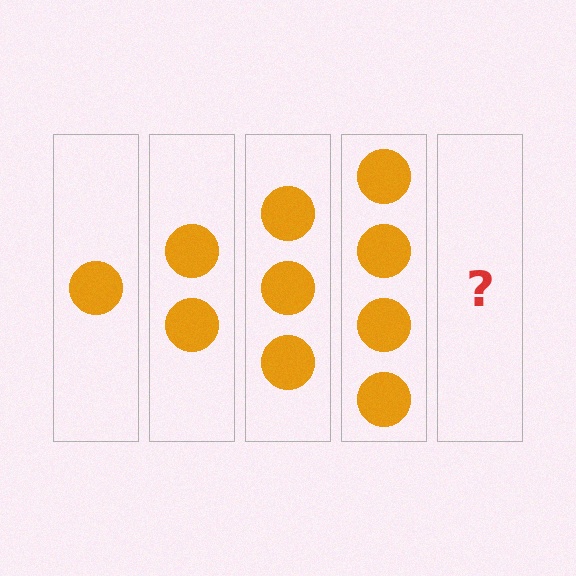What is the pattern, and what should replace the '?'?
The pattern is that each step adds one more circle. The '?' should be 5 circles.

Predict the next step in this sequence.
The next step is 5 circles.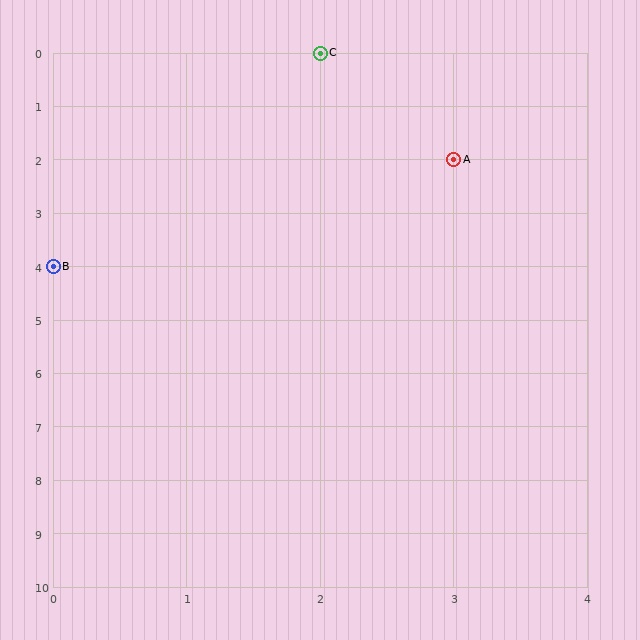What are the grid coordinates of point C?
Point C is at grid coordinates (2, 0).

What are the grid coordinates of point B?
Point B is at grid coordinates (0, 4).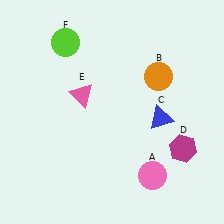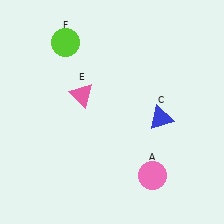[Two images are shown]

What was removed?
The orange circle (B), the magenta hexagon (D) were removed in Image 2.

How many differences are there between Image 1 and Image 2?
There are 2 differences between the two images.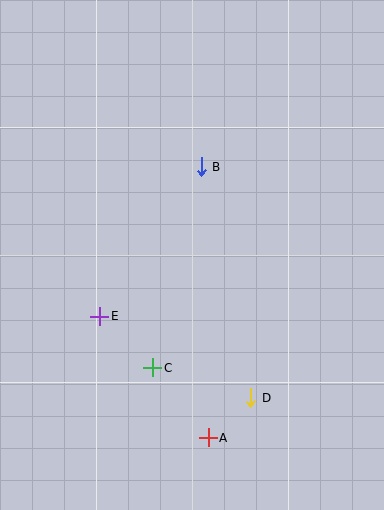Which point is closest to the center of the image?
Point B at (201, 167) is closest to the center.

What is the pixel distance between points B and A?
The distance between B and A is 271 pixels.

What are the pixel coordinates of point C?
Point C is at (153, 368).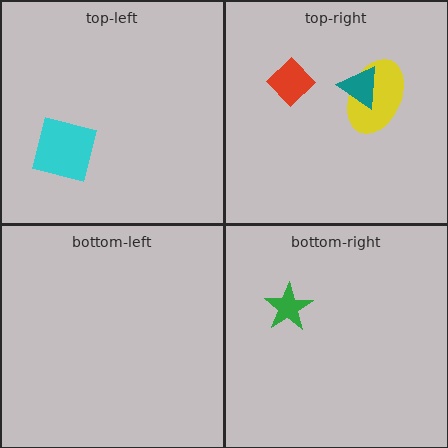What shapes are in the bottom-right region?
The green star.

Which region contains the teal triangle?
The top-right region.